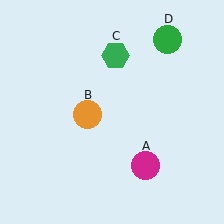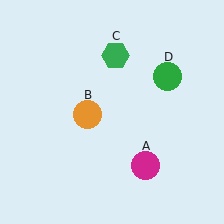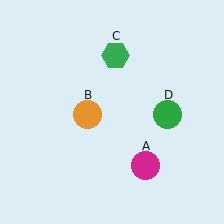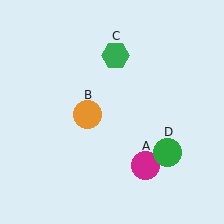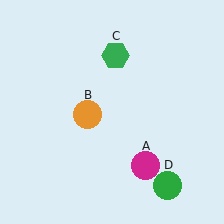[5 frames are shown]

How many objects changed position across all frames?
1 object changed position: green circle (object D).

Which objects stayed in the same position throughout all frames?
Magenta circle (object A) and orange circle (object B) and green hexagon (object C) remained stationary.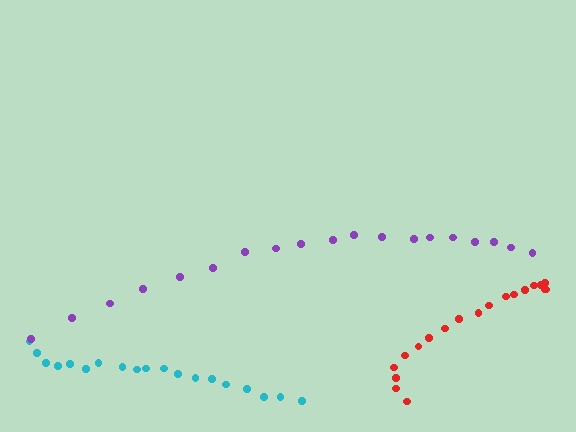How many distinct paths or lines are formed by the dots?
There are 3 distinct paths.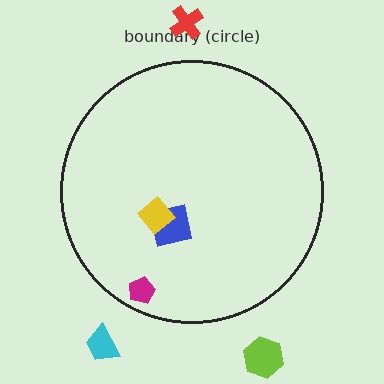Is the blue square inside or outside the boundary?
Inside.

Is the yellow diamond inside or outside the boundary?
Inside.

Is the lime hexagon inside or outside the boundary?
Outside.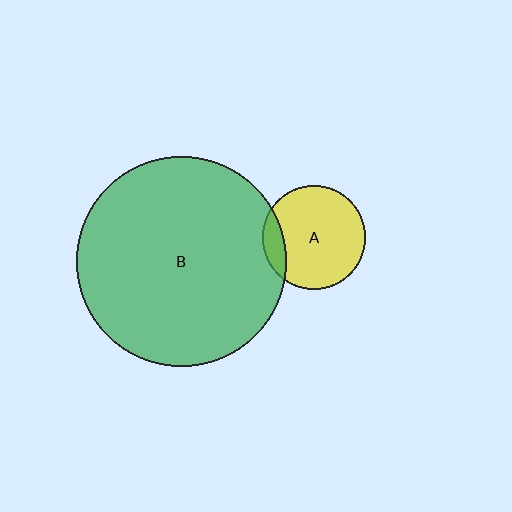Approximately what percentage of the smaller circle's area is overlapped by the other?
Approximately 15%.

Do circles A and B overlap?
Yes.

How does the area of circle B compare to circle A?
Approximately 4.1 times.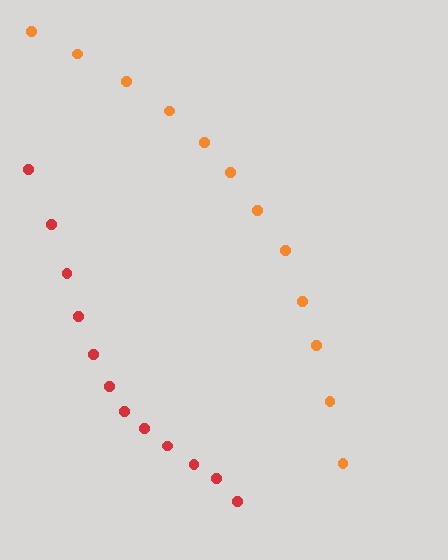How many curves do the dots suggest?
There are 2 distinct paths.